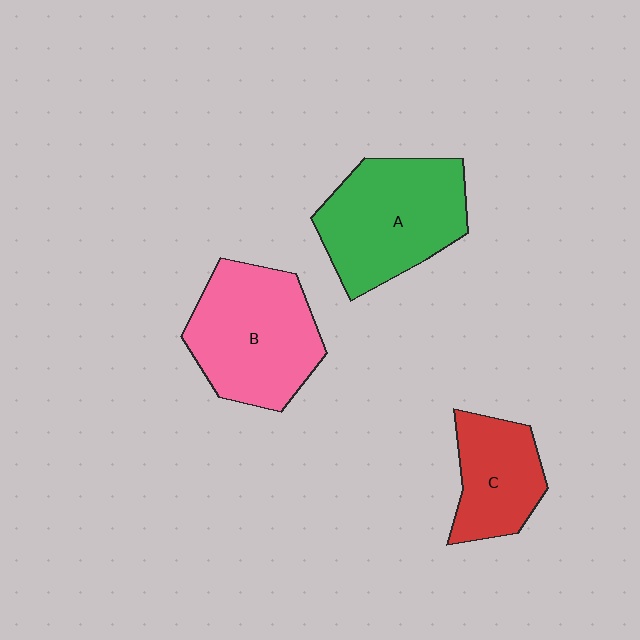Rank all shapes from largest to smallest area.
From largest to smallest: A (green), B (pink), C (red).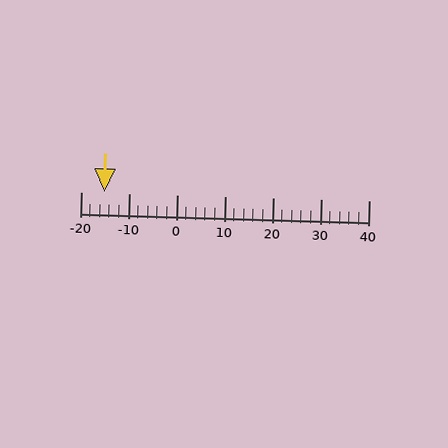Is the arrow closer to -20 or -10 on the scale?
The arrow is closer to -20.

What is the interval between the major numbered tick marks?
The major tick marks are spaced 10 units apart.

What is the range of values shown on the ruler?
The ruler shows values from -20 to 40.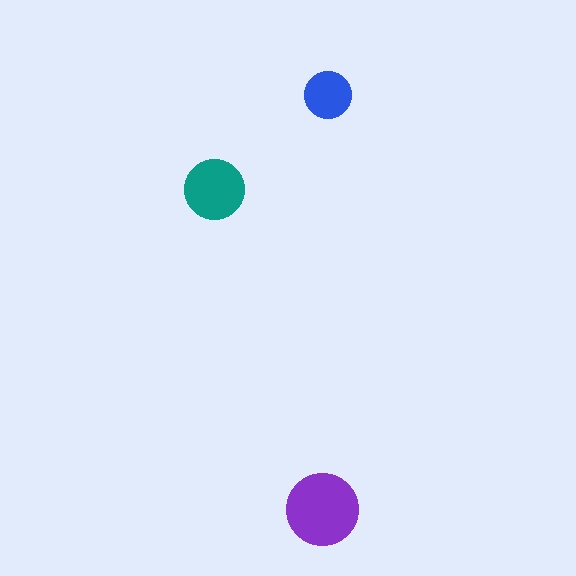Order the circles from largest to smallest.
the purple one, the teal one, the blue one.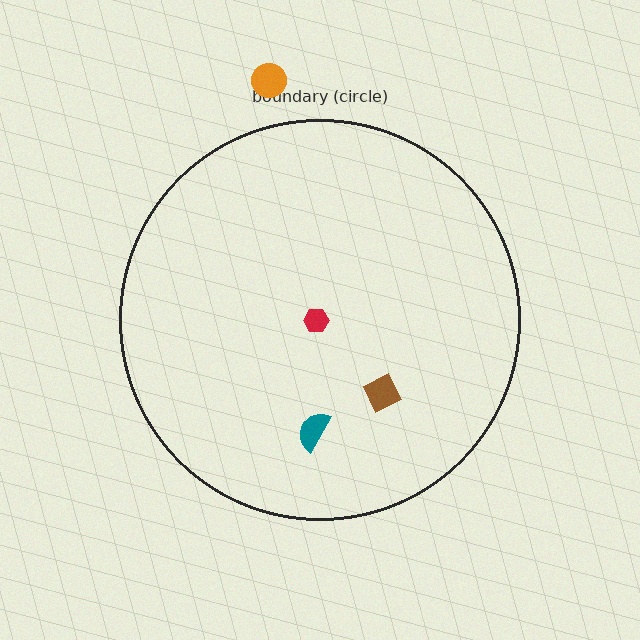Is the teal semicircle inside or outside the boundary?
Inside.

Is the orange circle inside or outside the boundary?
Outside.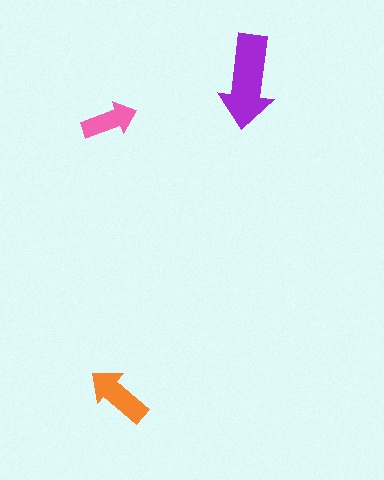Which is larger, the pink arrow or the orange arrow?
The orange one.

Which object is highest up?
The purple arrow is topmost.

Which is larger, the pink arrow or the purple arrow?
The purple one.